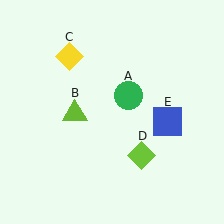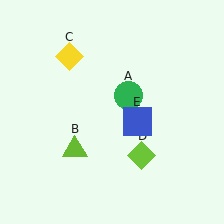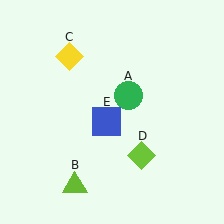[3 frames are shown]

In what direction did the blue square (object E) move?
The blue square (object E) moved left.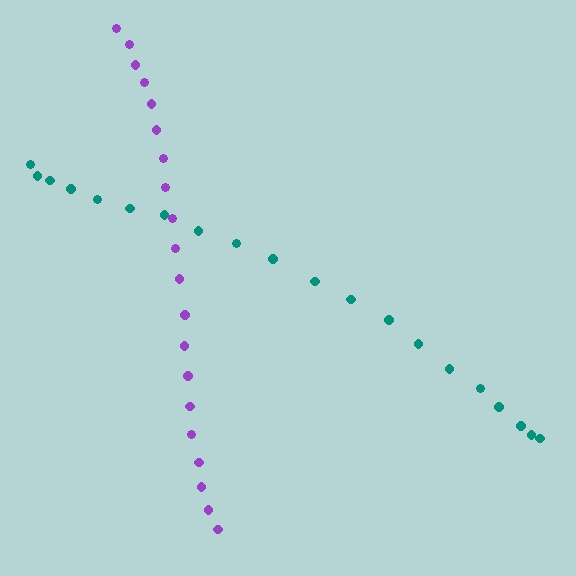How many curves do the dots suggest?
There are 2 distinct paths.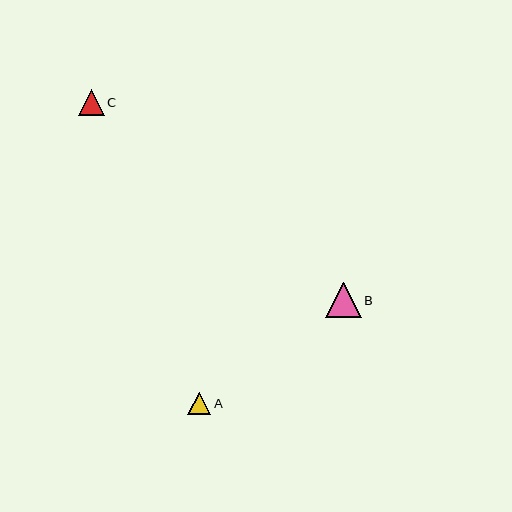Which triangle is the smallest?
Triangle A is the smallest with a size of approximately 23 pixels.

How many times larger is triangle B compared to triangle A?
Triangle B is approximately 1.6 times the size of triangle A.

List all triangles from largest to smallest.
From largest to smallest: B, C, A.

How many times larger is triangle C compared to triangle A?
Triangle C is approximately 1.2 times the size of triangle A.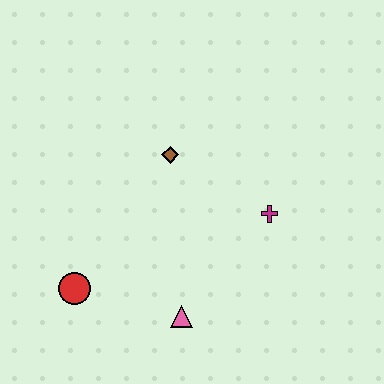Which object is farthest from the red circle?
The magenta cross is farthest from the red circle.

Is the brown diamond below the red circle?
No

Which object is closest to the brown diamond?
The magenta cross is closest to the brown diamond.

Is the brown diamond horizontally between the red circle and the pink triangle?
Yes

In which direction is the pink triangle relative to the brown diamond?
The pink triangle is below the brown diamond.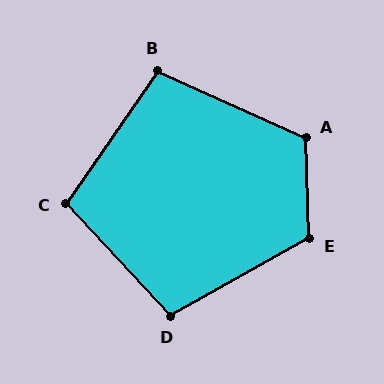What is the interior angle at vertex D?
Approximately 103 degrees (obtuse).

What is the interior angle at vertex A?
Approximately 116 degrees (obtuse).